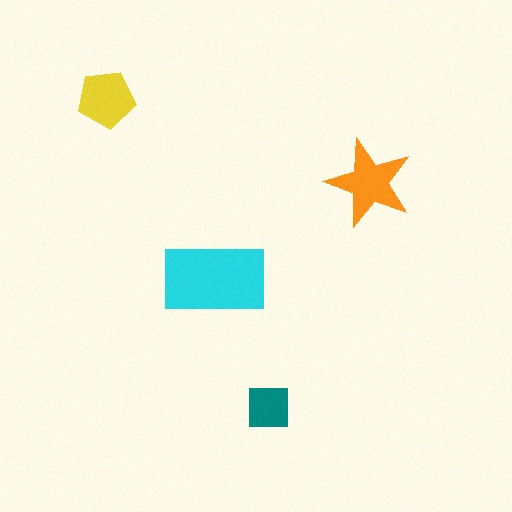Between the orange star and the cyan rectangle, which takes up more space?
The cyan rectangle.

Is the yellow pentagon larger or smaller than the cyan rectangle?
Smaller.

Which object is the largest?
The cyan rectangle.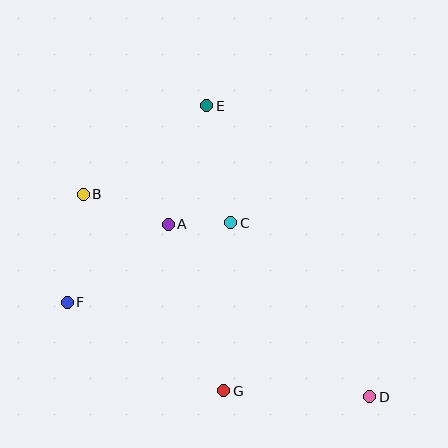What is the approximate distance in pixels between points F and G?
The distance between F and G is approximately 180 pixels.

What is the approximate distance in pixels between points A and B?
The distance between A and B is approximately 90 pixels.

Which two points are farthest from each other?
Points B and D are farthest from each other.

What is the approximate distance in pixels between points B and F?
The distance between B and F is approximately 109 pixels.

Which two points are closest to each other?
Points A and C are closest to each other.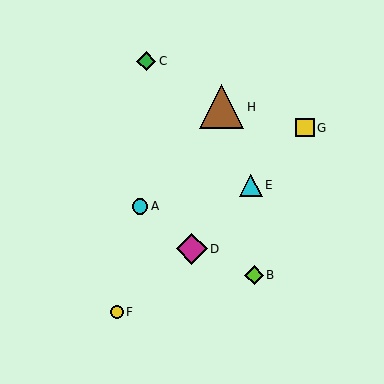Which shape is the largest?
The brown triangle (labeled H) is the largest.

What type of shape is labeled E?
Shape E is a cyan triangle.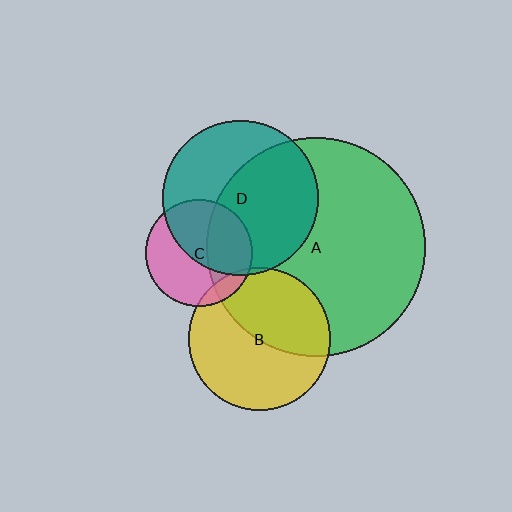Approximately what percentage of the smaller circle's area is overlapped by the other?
Approximately 45%.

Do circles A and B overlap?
Yes.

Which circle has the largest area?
Circle A (green).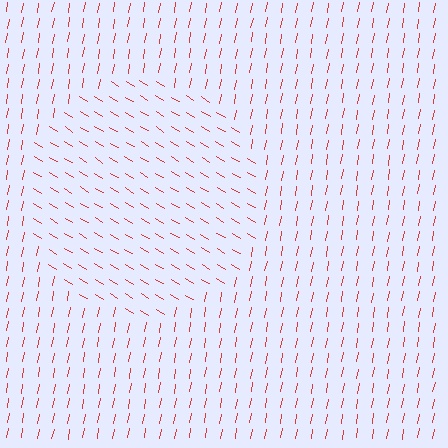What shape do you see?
I see a circle.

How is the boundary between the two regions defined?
The boundary is defined purely by a change in line orientation (approximately 68 degrees difference). All lines are the same color and thickness.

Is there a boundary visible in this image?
Yes, there is a texture boundary formed by a change in line orientation.